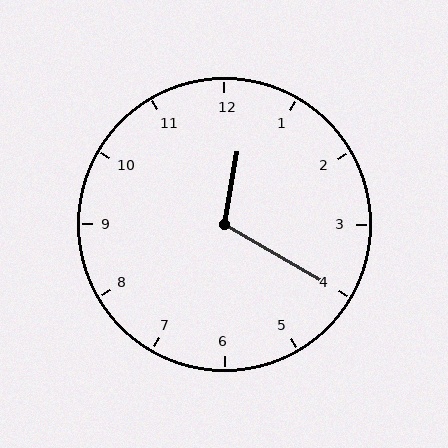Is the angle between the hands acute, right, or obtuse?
It is obtuse.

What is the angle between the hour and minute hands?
Approximately 110 degrees.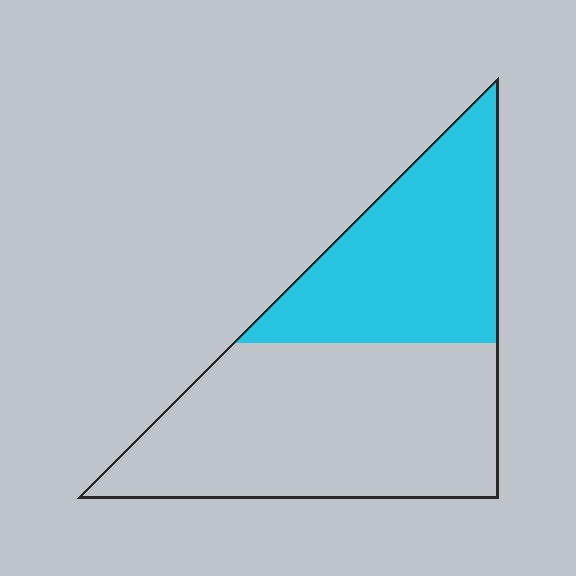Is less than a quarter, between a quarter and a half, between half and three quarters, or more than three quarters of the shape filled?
Between a quarter and a half.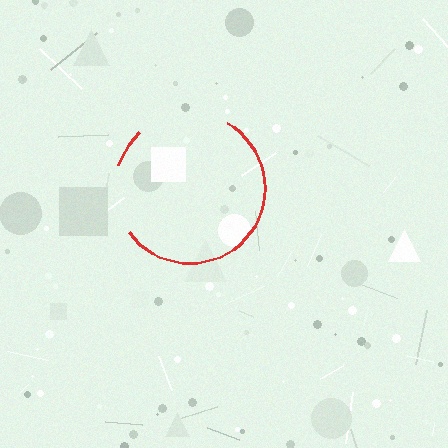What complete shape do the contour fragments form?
The contour fragments form a circle.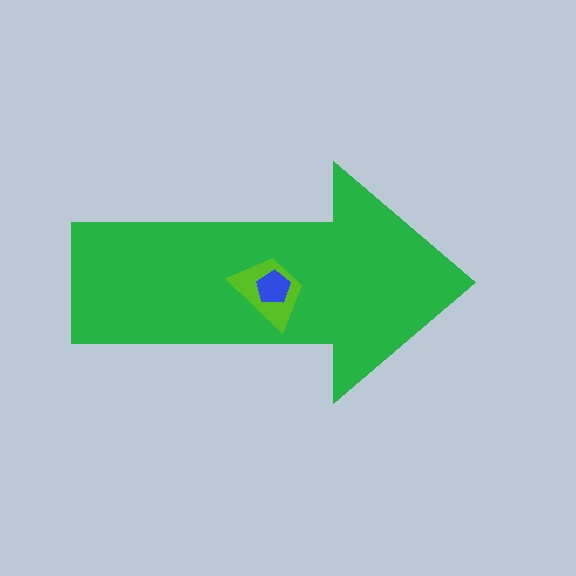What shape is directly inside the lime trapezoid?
The blue pentagon.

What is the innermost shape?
The blue pentagon.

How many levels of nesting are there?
3.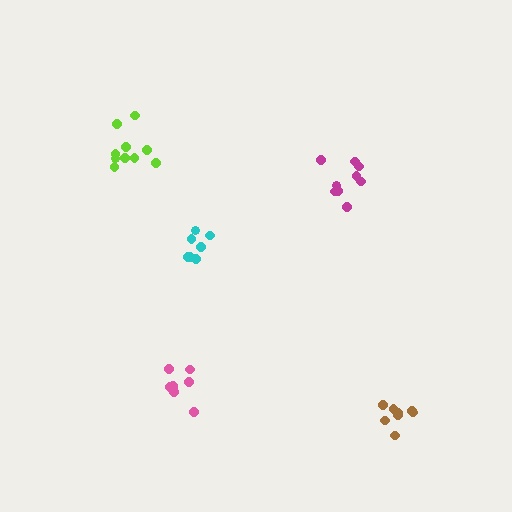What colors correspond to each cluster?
The clusters are colored: magenta, cyan, pink, brown, lime.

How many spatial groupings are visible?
There are 5 spatial groupings.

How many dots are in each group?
Group 1: 9 dots, Group 2: 7 dots, Group 3: 8 dots, Group 4: 8 dots, Group 5: 10 dots (42 total).